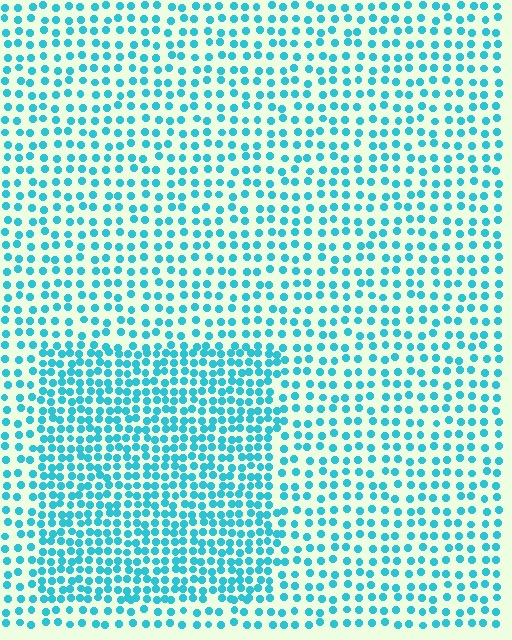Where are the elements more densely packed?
The elements are more densely packed inside the rectangle boundary.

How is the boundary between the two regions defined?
The boundary is defined by a change in element density (approximately 1.8x ratio). All elements are the same color, size, and shape.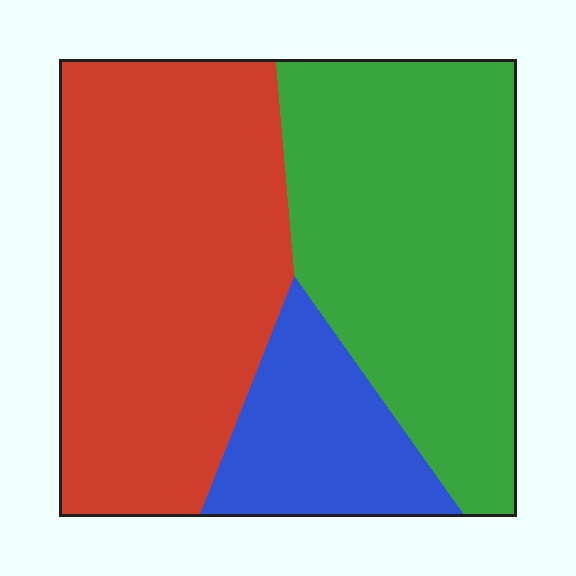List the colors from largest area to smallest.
From largest to smallest: red, green, blue.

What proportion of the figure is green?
Green takes up about two fifths (2/5) of the figure.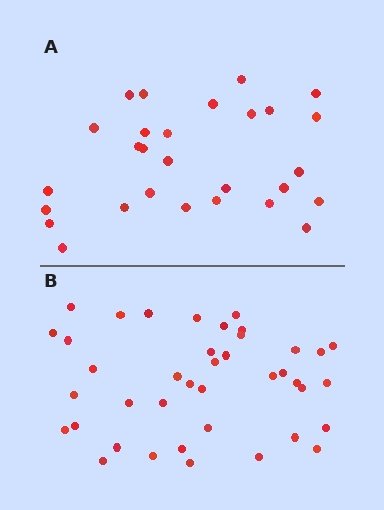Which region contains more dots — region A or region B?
Region B (the bottom region) has more dots.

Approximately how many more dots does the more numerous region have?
Region B has roughly 12 or so more dots than region A.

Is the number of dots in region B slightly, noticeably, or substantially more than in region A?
Region B has noticeably more, but not dramatically so. The ratio is roughly 1.4 to 1.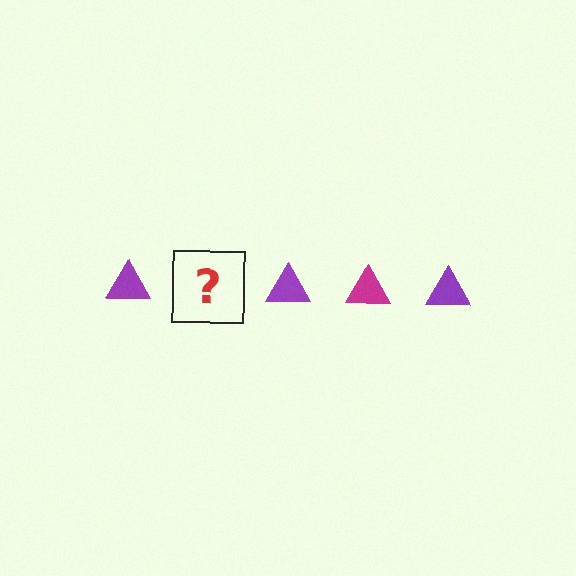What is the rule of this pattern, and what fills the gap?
The rule is that the pattern cycles through purple, magenta triangles. The gap should be filled with a magenta triangle.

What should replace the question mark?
The question mark should be replaced with a magenta triangle.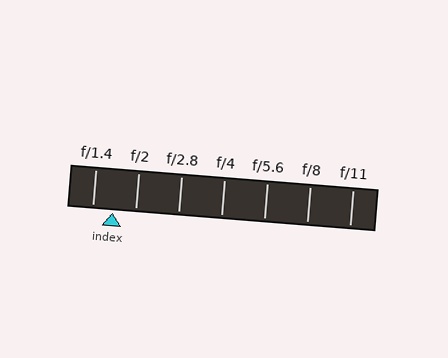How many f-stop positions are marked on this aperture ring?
There are 7 f-stop positions marked.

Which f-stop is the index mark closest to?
The index mark is closest to f/1.4.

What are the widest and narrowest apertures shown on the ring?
The widest aperture shown is f/1.4 and the narrowest is f/11.